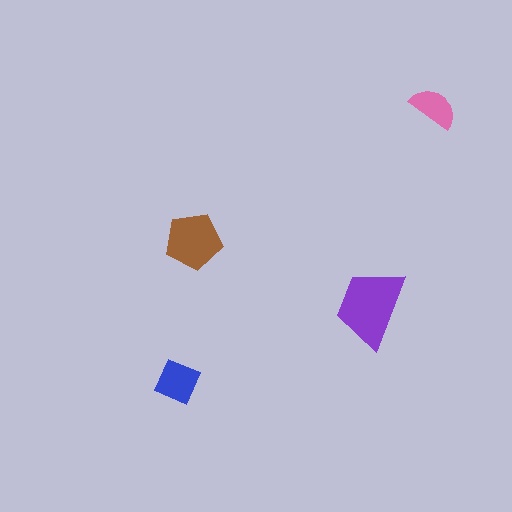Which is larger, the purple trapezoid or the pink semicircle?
The purple trapezoid.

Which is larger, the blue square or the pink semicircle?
The blue square.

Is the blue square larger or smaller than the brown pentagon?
Smaller.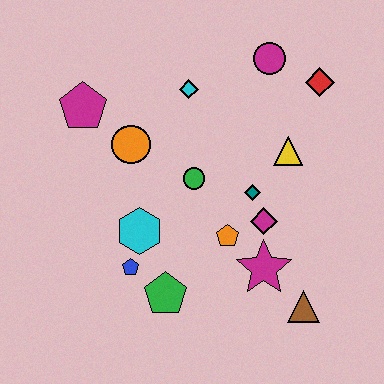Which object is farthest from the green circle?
The brown triangle is farthest from the green circle.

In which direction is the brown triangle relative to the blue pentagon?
The brown triangle is to the right of the blue pentagon.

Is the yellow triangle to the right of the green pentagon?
Yes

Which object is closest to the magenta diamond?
The teal diamond is closest to the magenta diamond.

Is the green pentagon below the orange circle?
Yes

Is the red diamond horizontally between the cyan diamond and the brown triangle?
No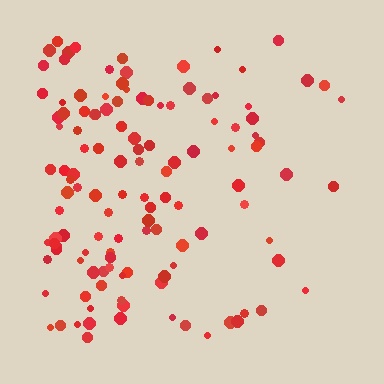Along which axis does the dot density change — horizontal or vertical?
Horizontal.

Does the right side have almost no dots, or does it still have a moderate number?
Still a moderate number, just noticeably fewer than the left.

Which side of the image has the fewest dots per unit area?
The right.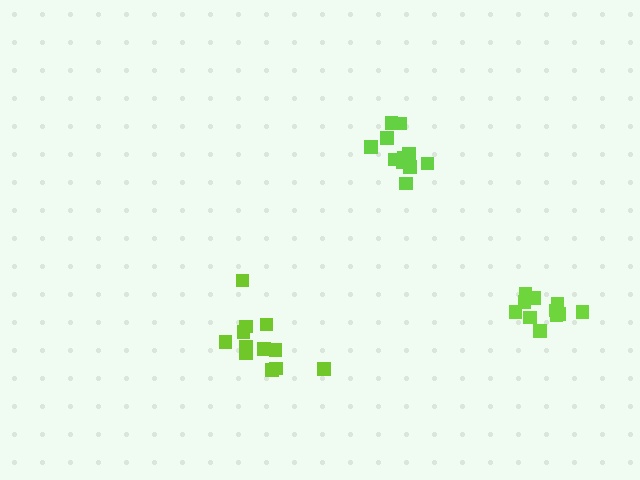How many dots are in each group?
Group 1: 12 dots, Group 2: 11 dots, Group 3: 12 dots (35 total).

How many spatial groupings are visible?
There are 3 spatial groupings.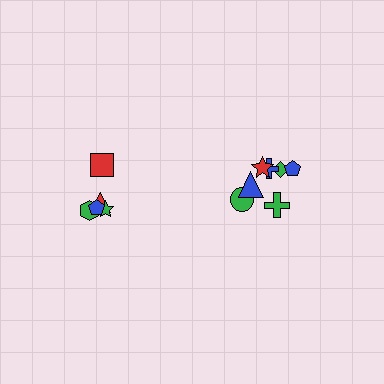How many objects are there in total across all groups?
There are 12 objects.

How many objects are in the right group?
There are 7 objects.